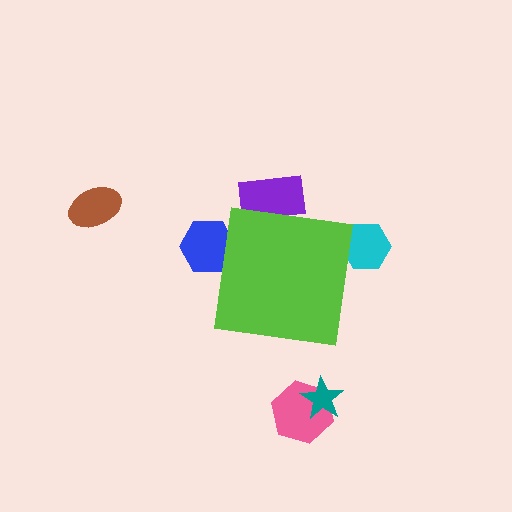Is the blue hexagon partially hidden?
Yes, the blue hexagon is partially hidden behind the lime square.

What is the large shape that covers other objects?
A lime square.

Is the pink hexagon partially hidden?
No, the pink hexagon is fully visible.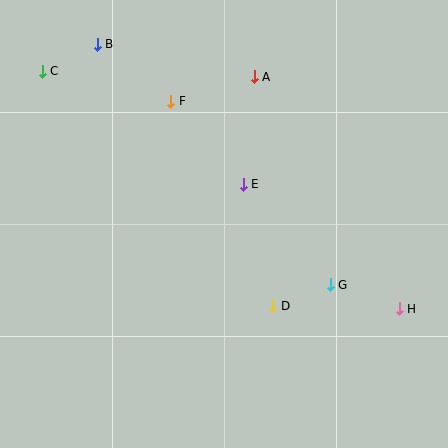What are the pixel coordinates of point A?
Point A is at (254, 77).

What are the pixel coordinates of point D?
Point D is at (273, 306).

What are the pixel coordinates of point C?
Point C is at (42, 71).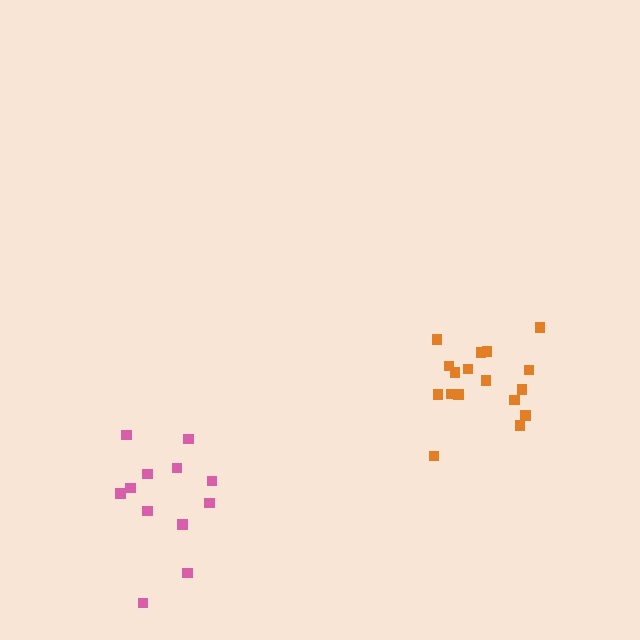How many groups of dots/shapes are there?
There are 2 groups.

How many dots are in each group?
Group 1: 17 dots, Group 2: 12 dots (29 total).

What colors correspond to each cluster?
The clusters are colored: orange, pink.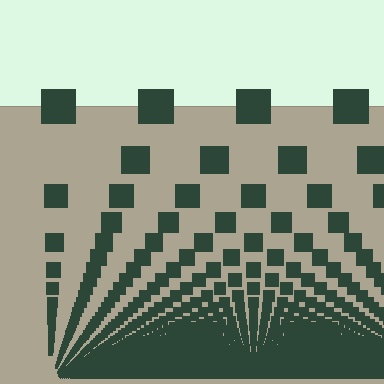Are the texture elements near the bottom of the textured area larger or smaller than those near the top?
Smaller. The gradient is inverted — elements near the bottom are smaller and denser.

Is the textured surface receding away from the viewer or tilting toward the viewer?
The surface appears to tilt toward the viewer. Texture elements get larger and sparser toward the top.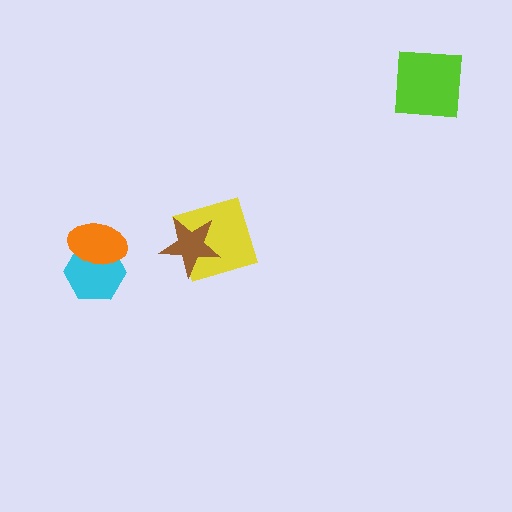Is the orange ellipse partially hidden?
No, no other shape covers it.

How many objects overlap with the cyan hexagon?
1 object overlaps with the cyan hexagon.